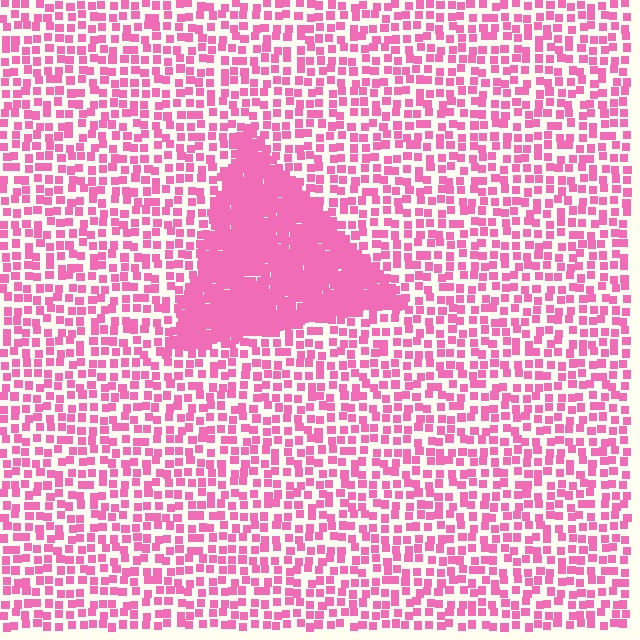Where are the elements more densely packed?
The elements are more densely packed inside the triangle boundary.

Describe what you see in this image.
The image contains small pink elements arranged at two different densities. A triangle-shaped region is visible where the elements are more densely packed than the surrounding area.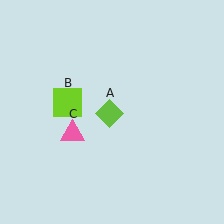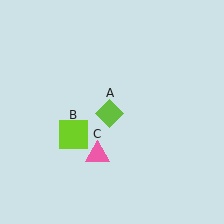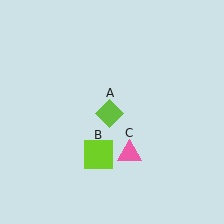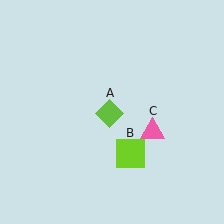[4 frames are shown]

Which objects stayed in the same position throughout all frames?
Lime diamond (object A) remained stationary.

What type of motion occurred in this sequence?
The lime square (object B), pink triangle (object C) rotated counterclockwise around the center of the scene.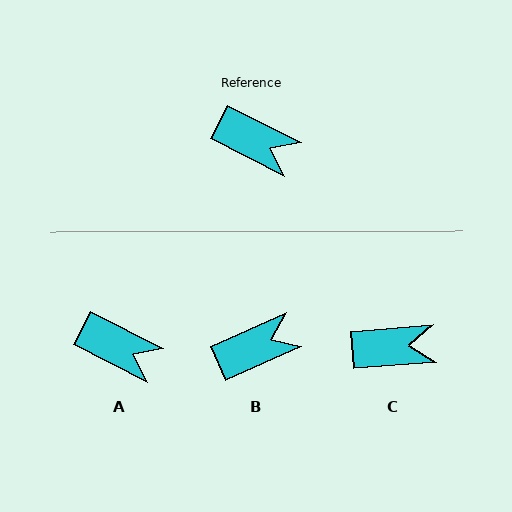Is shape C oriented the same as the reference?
No, it is off by about 31 degrees.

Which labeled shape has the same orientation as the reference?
A.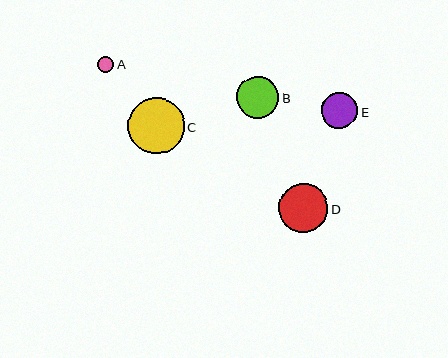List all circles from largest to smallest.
From largest to smallest: C, D, B, E, A.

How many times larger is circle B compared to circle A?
Circle B is approximately 2.6 times the size of circle A.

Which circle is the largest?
Circle C is the largest with a size of approximately 57 pixels.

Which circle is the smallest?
Circle A is the smallest with a size of approximately 16 pixels.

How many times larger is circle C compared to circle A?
Circle C is approximately 3.5 times the size of circle A.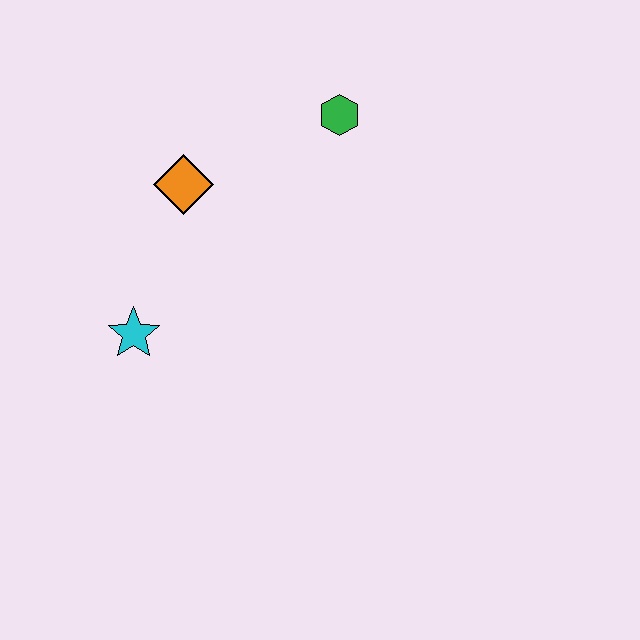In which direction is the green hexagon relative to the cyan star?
The green hexagon is above the cyan star.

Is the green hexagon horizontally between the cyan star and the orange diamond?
No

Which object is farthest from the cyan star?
The green hexagon is farthest from the cyan star.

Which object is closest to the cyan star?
The orange diamond is closest to the cyan star.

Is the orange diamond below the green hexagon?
Yes